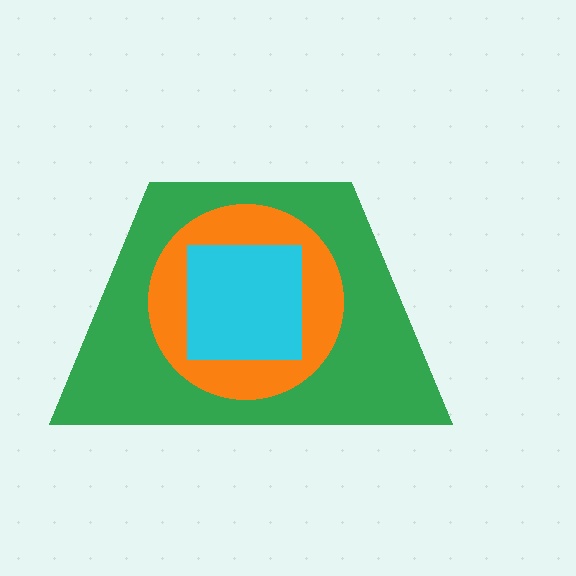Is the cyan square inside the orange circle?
Yes.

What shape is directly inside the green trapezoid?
The orange circle.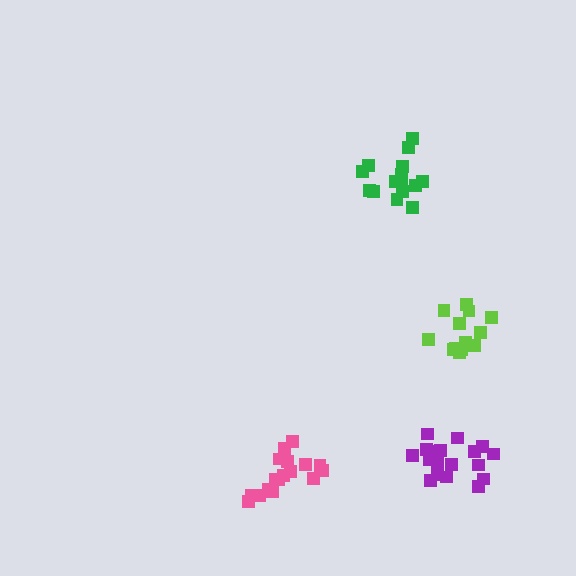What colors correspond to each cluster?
The clusters are colored: pink, lime, purple, green.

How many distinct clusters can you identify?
There are 4 distinct clusters.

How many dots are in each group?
Group 1: 18 dots, Group 2: 13 dots, Group 3: 19 dots, Group 4: 15 dots (65 total).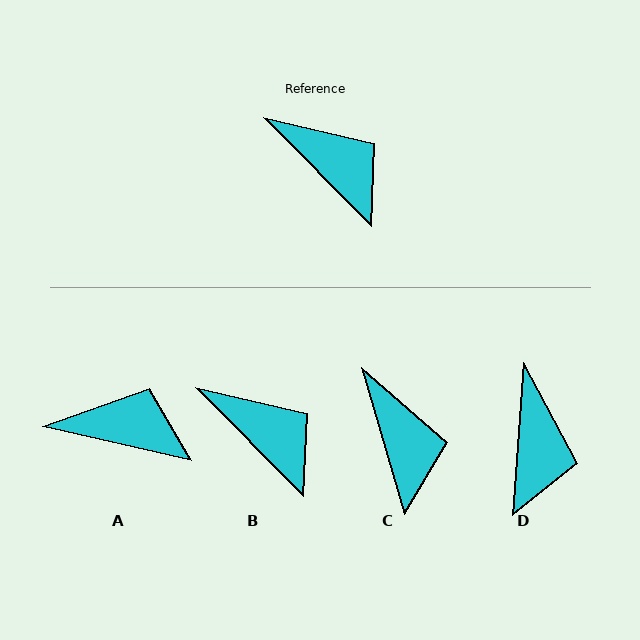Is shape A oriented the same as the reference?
No, it is off by about 33 degrees.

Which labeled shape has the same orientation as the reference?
B.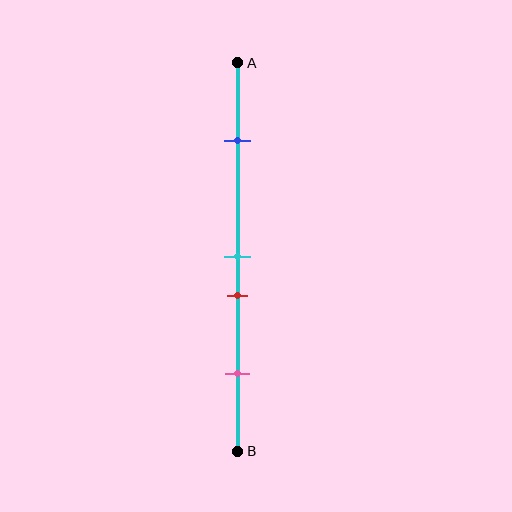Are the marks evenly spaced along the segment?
No, the marks are not evenly spaced.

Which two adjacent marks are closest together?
The cyan and red marks are the closest adjacent pair.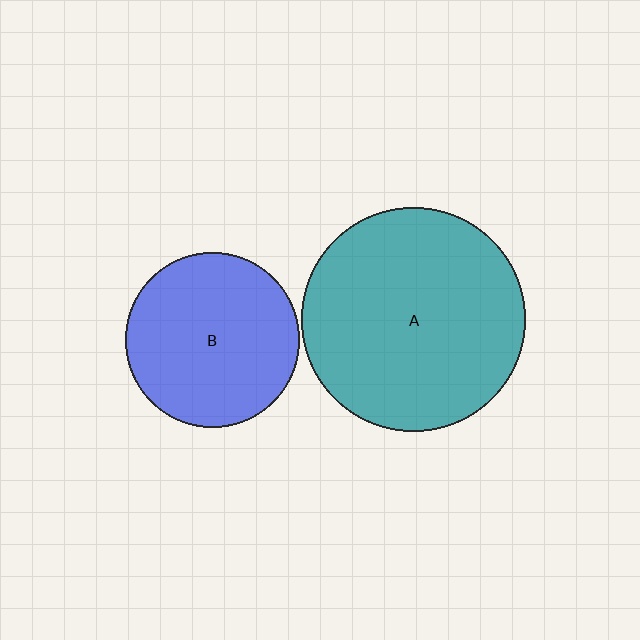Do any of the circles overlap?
No, none of the circles overlap.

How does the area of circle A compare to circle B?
Approximately 1.7 times.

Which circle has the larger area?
Circle A (teal).